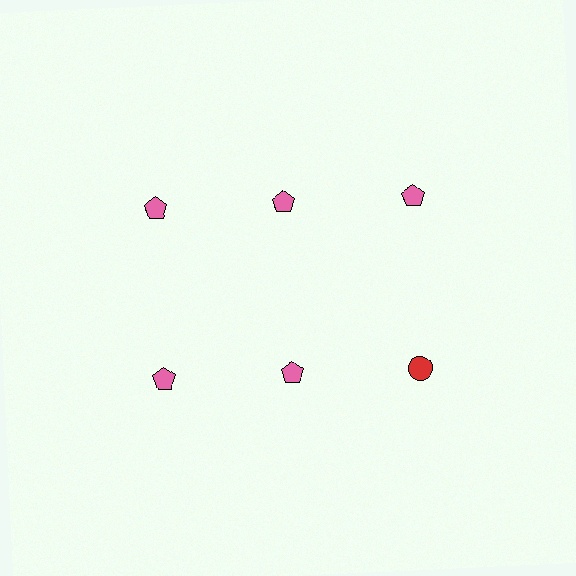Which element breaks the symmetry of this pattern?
The red circle in the second row, center column breaks the symmetry. All other shapes are pink pentagons.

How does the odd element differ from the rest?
It differs in both color (red instead of pink) and shape (circle instead of pentagon).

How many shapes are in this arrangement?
There are 6 shapes arranged in a grid pattern.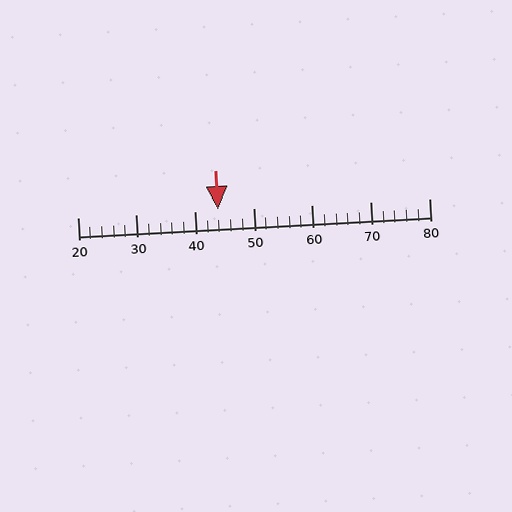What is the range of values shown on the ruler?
The ruler shows values from 20 to 80.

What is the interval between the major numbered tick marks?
The major tick marks are spaced 10 units apart.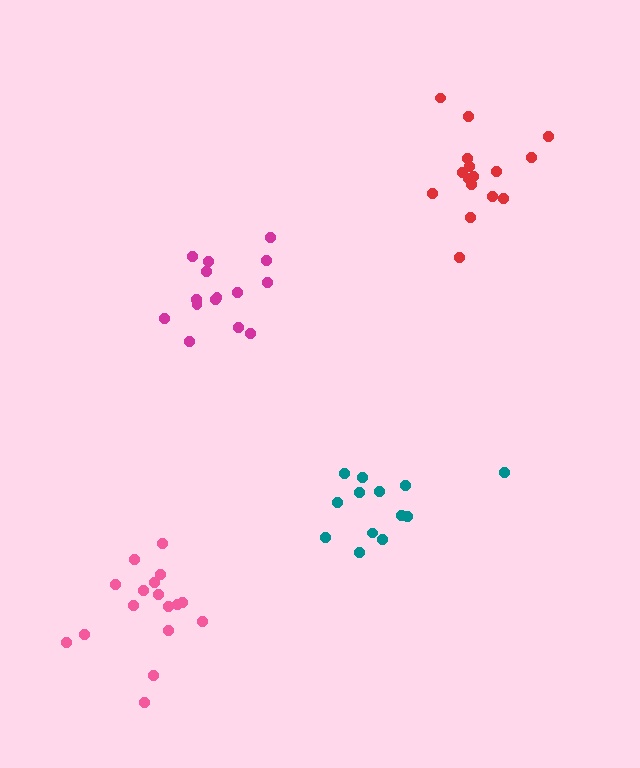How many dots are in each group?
Group 1: 17 dots, Group 2: 14 dots, Group 3: 15 dots, Group 4: 16 dots (62 total).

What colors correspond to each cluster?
The clusters are colored: pink, teal, magenta, red.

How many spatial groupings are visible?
There are 4 spatial groupings.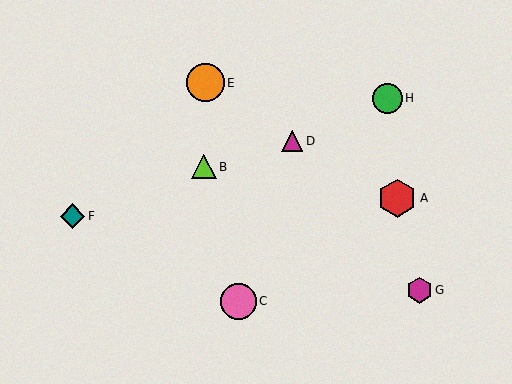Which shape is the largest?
The red hexagon (labeled A) is the largest.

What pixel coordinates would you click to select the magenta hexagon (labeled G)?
Click at (419, 290) to select the magenta hexagon G.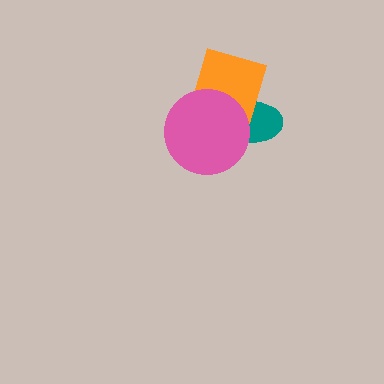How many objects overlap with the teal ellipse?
2 objects overlap with the teal ellipse.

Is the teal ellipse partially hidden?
Yes, it is partially covered by another shape.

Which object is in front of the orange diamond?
The pink circle is in front of the orange diamond.